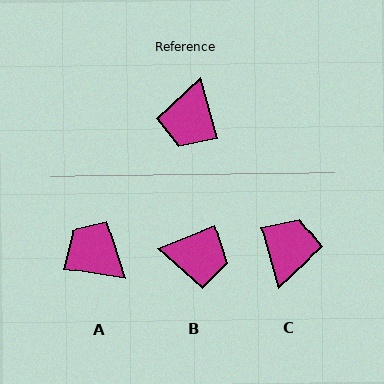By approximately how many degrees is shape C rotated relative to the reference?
Approximately 180 degrees counter-clockwise.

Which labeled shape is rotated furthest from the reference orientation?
C, about 180 degrees away.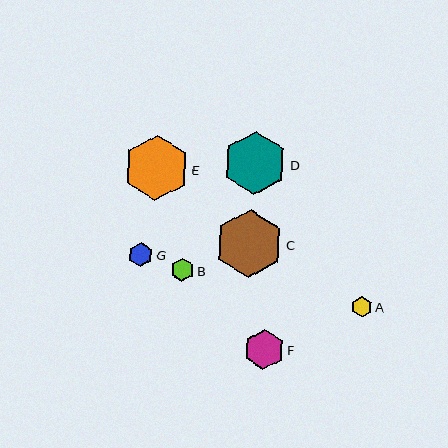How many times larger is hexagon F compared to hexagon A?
Hexagon F is approximately 1.9 times the size of hexagon A.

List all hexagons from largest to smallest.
From largest to smallest: C, E, D, F, G, B, A.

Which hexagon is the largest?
Hexagon C is the largest with a size of approximately 68 pixels.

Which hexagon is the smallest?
Hexagon A is the smallest with a size of approximately 21 pixels.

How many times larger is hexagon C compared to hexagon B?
Hexagon C is approximately 2.9 times the size of hexagon B.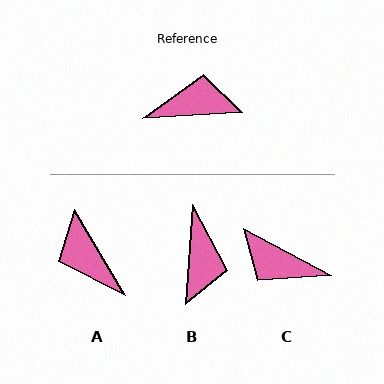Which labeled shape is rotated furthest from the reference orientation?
C, about 149 degrees away.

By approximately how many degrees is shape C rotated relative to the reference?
Approximately 149 degrees counter-clockwise.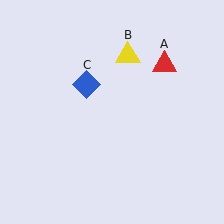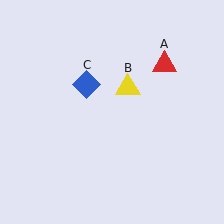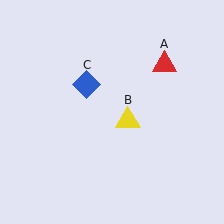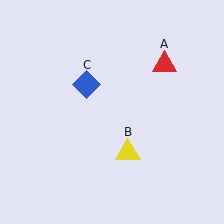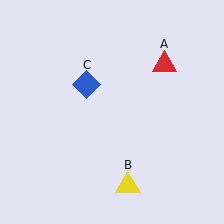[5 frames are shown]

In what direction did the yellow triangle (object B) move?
The yellow triangle (object B) moved down.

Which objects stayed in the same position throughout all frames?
Red triangle (object A) and blue diamond (object C) remained stationary.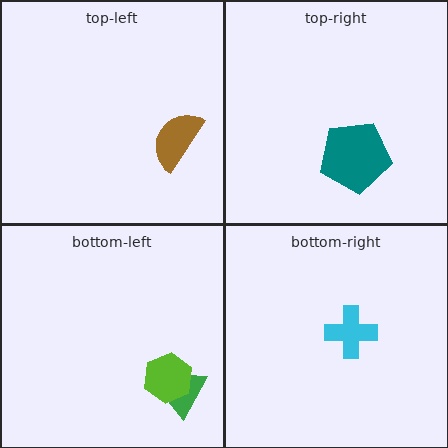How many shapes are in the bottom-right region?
1.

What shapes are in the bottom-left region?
The green trapezoid, the lime hexagon.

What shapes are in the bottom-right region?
The cyan cross.